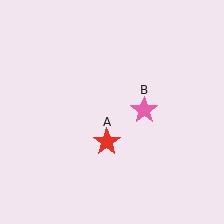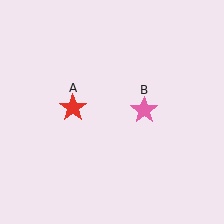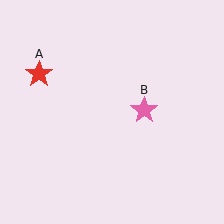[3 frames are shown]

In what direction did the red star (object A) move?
The red star (object A) moved up and to the left.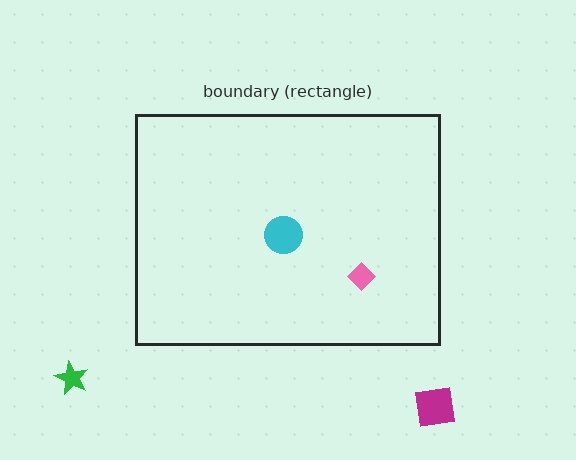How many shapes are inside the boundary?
2 inside, 2 outside.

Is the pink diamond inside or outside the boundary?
Inside.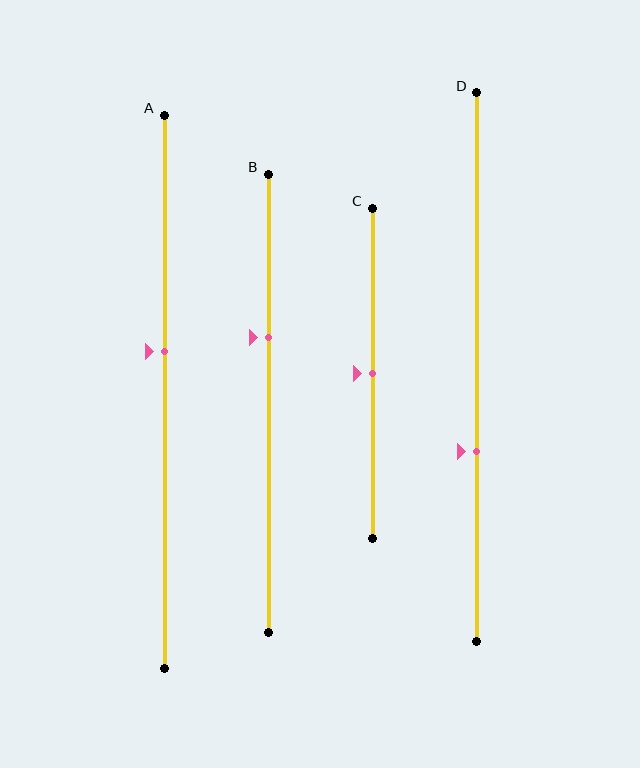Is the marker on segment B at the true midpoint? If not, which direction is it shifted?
No, the marker on segment B is shifted upward by about 14% of the segment length.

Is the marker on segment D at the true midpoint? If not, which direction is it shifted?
No, the marker on segment D is shifted downward by about 15% of the segment length.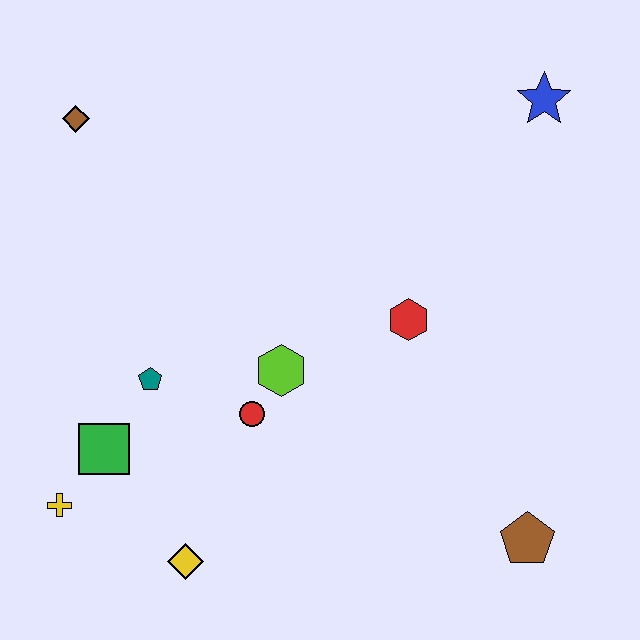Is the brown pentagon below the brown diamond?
Yes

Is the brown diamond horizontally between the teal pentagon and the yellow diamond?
No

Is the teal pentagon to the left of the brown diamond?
No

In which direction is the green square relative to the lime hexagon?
The green square is to the left of the lime hexagon.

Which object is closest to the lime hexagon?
The red circle is closest to the lime hexagon.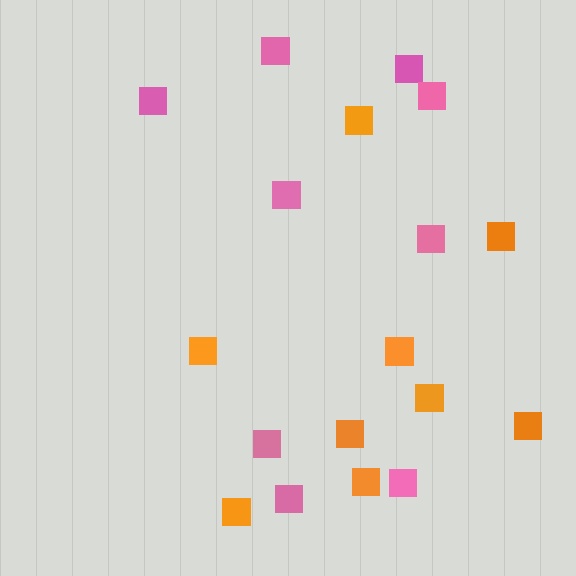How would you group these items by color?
There are 2 groups: one group of pink squares (9) and one group of orange squares (9).